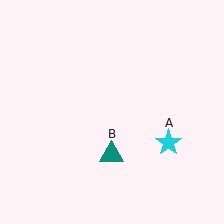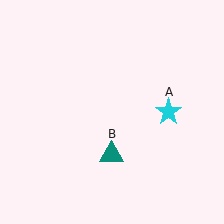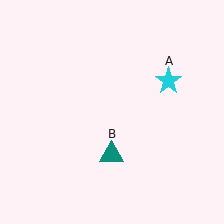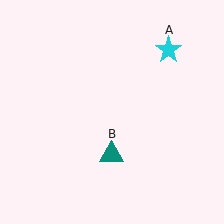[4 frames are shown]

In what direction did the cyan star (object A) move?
The cyan star (object A) moved up.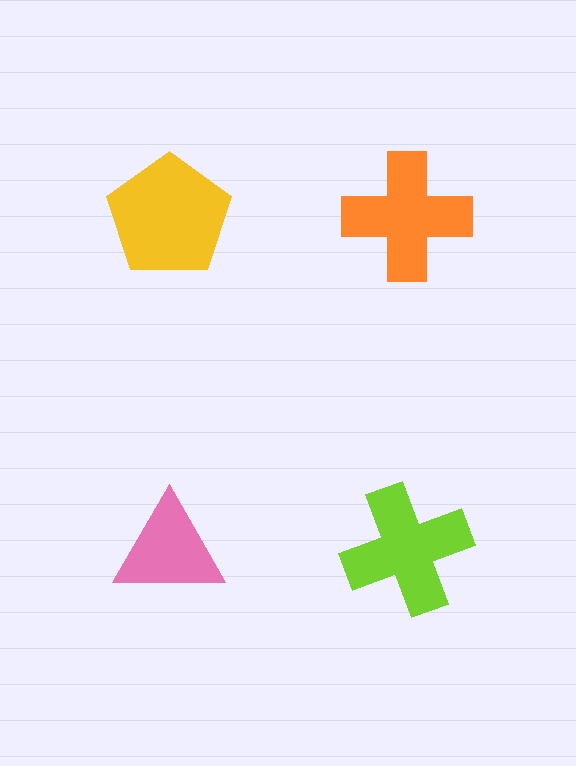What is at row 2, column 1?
A pink triangle.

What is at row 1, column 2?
An orange cross.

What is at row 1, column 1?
A yellow pentagon.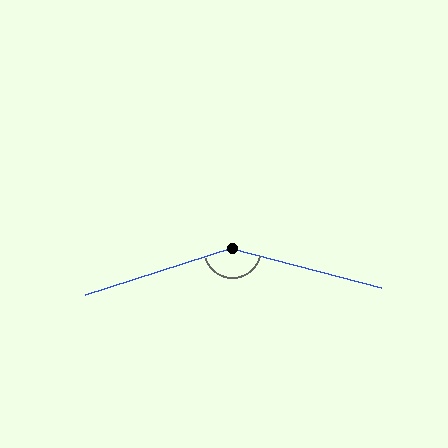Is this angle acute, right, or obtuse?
It is obtuse.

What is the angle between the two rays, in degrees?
Approximately 148 degrees.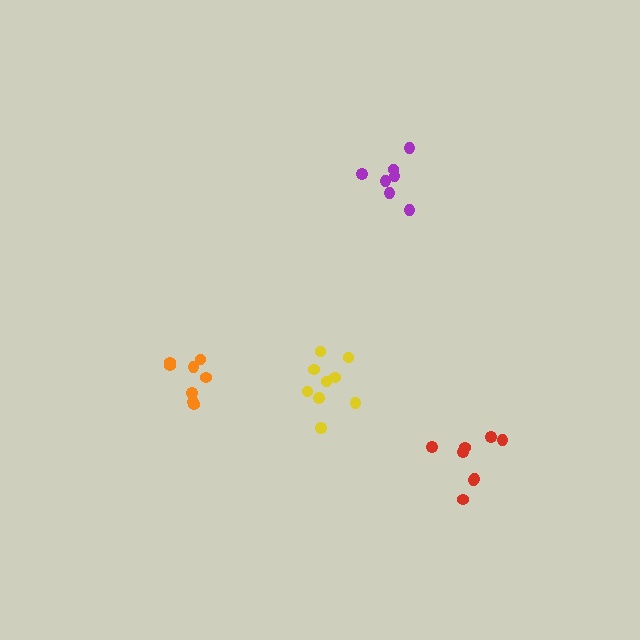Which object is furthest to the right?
The red cluster is rightmost.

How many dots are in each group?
Group 1: 7 dots, Group 2: 9 dots, Group 3: 8 dots, Group 4: 8 dots (32 total).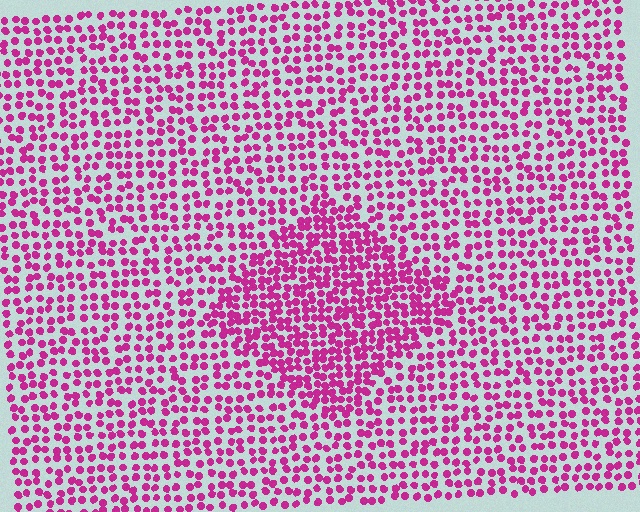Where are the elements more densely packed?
The elements are more densely packed inside the diamond boundary.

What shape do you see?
I see a diamond.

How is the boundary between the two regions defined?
The boundary is defined by a change in element density (approximately 1.7x ratio). All elements are the same color, size, and shape.